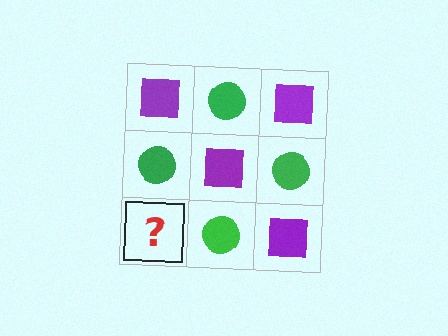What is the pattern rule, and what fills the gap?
The rule is that it alternates purple square and green circle in a checkerboard pattern. The gap should be filled with a purple square.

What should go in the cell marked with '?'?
The missing cell should contain a purple square.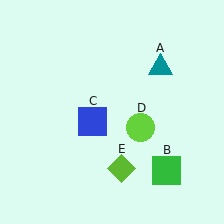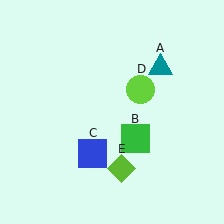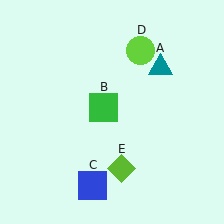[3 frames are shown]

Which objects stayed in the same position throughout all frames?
Teal triangle (object A) and lime diamond (object E) remained stationary.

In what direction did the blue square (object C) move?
The blue square (object C) moved down.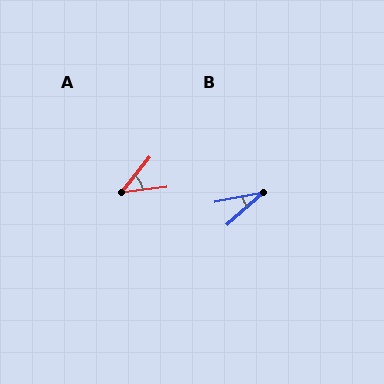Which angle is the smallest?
B, at approximately 31 degrees.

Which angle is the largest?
A, at approximately 44 degrees.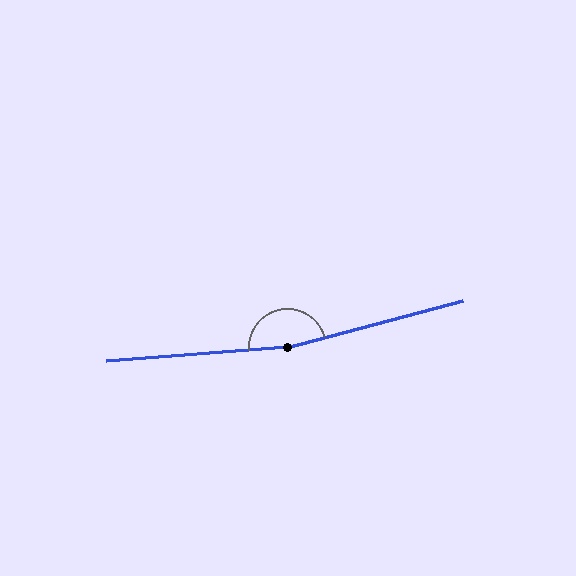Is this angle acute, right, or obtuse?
It is obtuse.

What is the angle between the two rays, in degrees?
Approximately 170 degrees.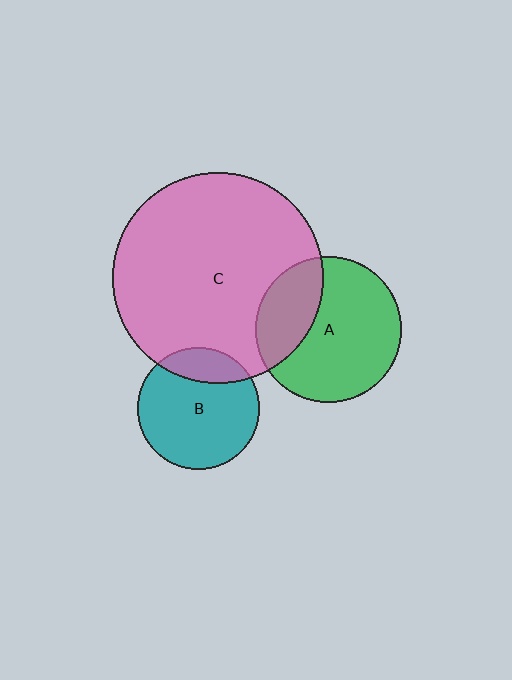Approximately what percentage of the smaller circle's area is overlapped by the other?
Approximately 20%.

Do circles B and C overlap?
Yes.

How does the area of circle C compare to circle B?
Approximately 3.0 times.